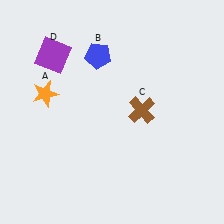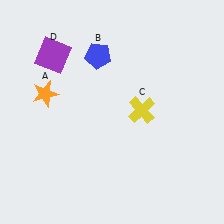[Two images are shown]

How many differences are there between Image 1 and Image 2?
There is 1 difference between the two images.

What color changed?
The cross (C) changed from brown in Image 1 to yellow in Image 2.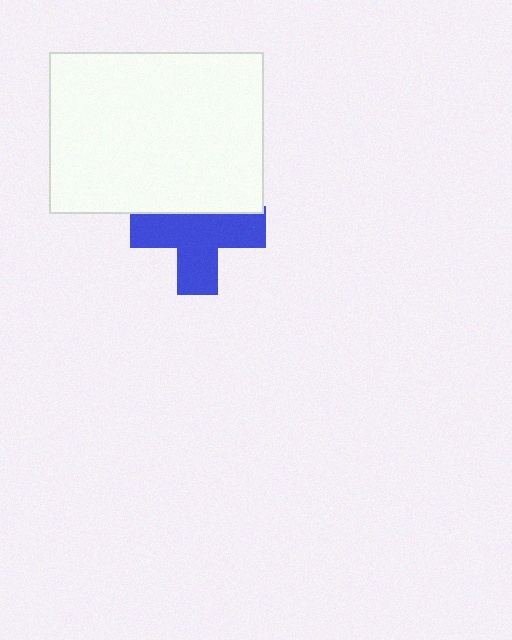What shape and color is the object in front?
The object in front is a white rectangle.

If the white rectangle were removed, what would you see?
You would see the complete blue cross.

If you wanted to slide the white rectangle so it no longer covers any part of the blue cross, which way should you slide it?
Slide it up — that is the most direct way to separate the two shapes.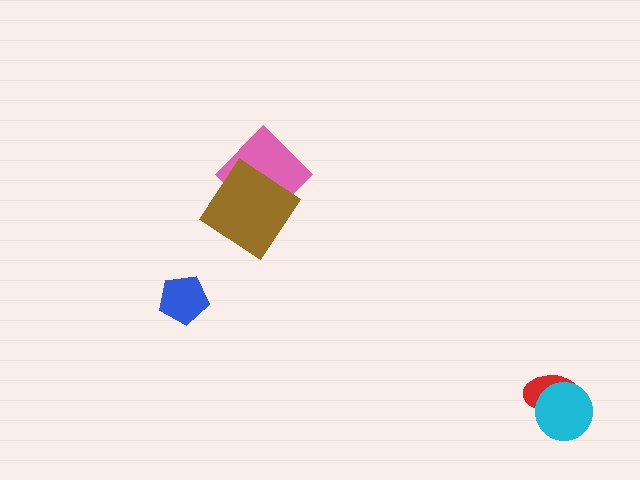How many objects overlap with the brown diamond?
1 object overlaps with the brown diamond.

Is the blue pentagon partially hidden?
No, no other shape covers it.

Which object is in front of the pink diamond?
The brown diamond is in front of the pink diamond.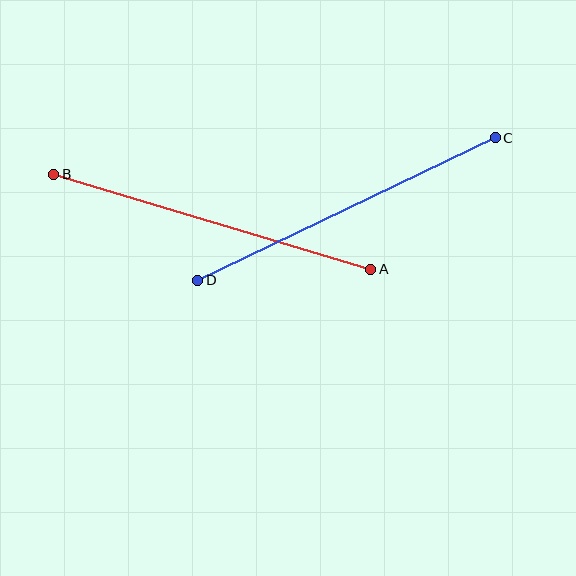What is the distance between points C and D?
The distance is approximately 330 pixels.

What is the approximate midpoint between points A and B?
The midpoint is at approximately (212, 222) pixels.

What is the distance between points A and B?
The distance is approximately 331 pixels.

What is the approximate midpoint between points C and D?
The midpoint is at approximately (346, 209) pixels.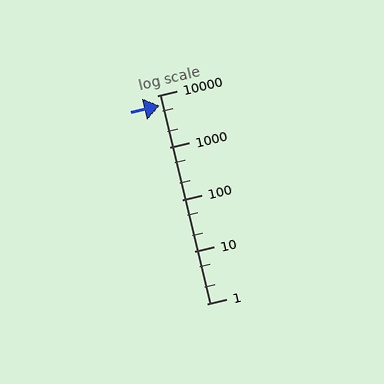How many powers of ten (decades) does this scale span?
The scale spans 4 decades, from 1 to 10000.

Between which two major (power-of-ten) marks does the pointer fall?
The pointer is between 1000 and 10000.